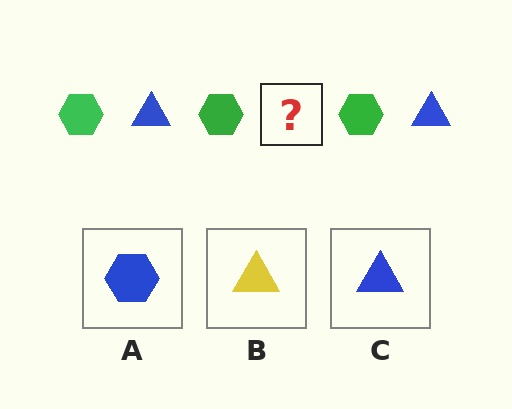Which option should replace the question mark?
Option C.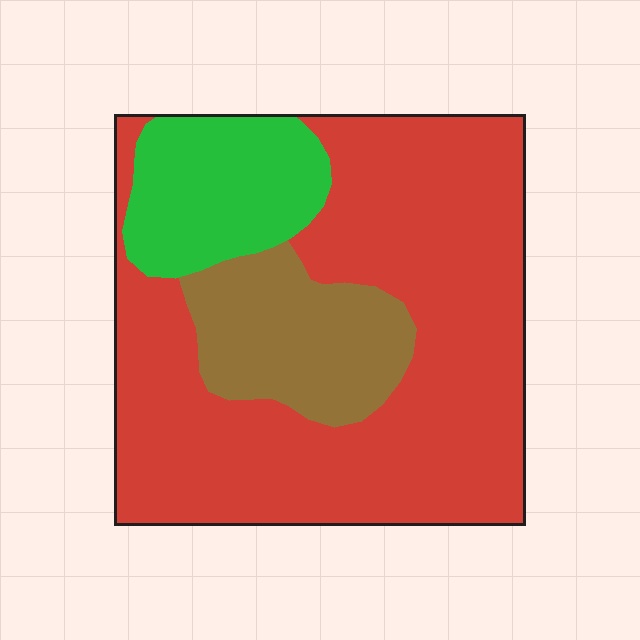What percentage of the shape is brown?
Brown covers roughly 15% of the shape.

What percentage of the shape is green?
Green covers about 15% of the shape.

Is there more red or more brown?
Red.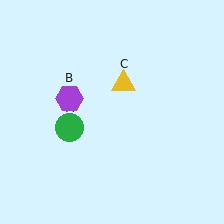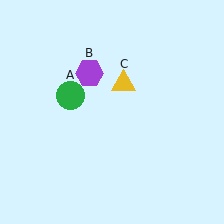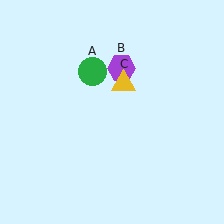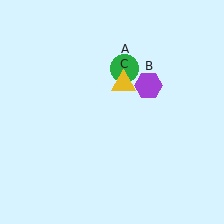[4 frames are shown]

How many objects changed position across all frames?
2 objects changed position: green circle (object A), purple hexagon (object B).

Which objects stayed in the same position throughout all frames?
Yellow triangle (object C) remained stationary.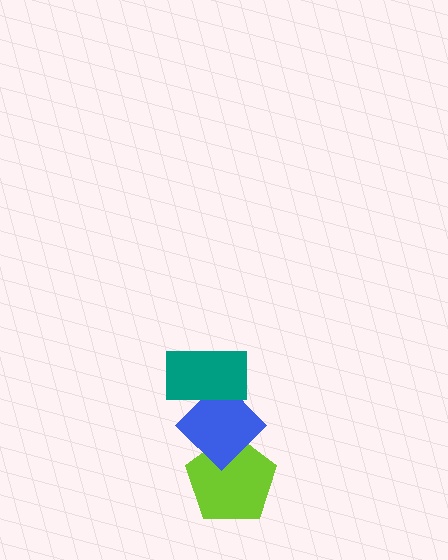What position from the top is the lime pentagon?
The lime pentagon is 3rd from the top.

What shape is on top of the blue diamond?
The teal rectangle is on top of the blue diamond.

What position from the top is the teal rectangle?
The teal rectangle is 1st from the top.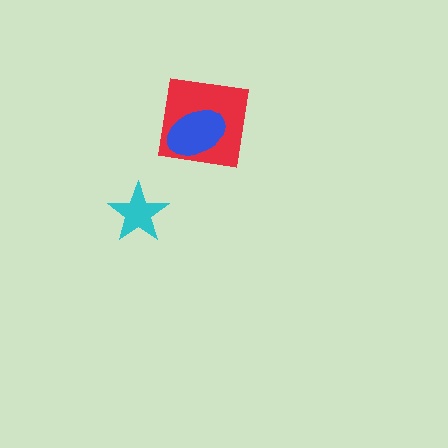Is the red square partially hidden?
Yes, it is partially covered by another shape.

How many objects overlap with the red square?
1 object overlaps with the red square.